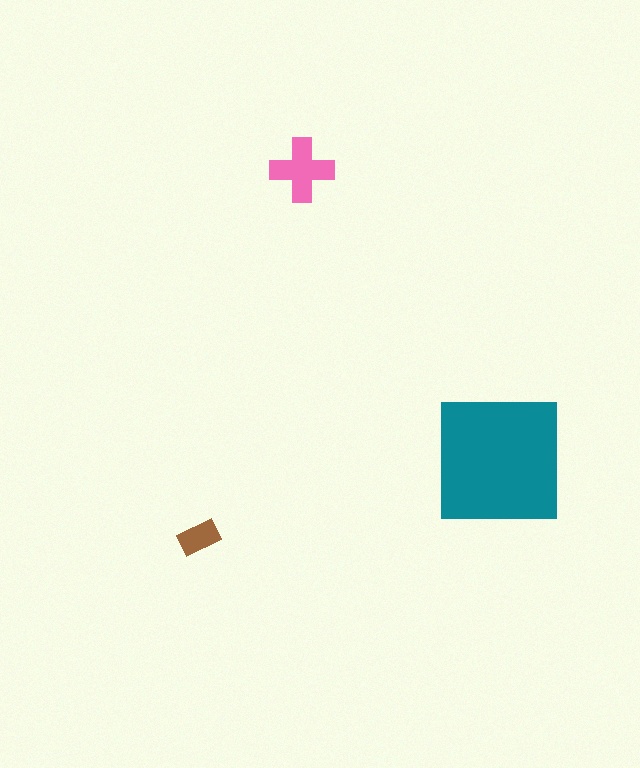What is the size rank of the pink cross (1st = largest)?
2nd.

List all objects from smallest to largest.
The brown rectangle, the pink cross, the teal square.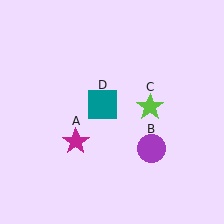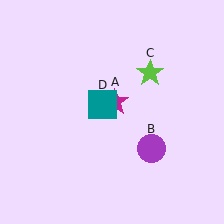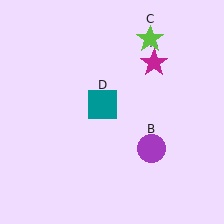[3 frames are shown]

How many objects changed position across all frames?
2 objects changed position: magenta star (object A), lime star (object C).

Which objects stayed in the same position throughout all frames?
Purple circle (object B) and teal square (object D) remained stationary.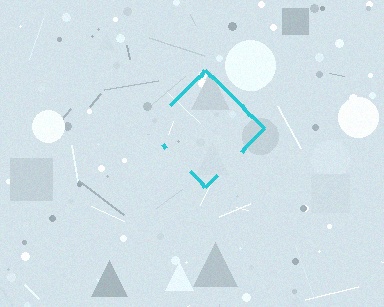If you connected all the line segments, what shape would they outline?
They would outline a diamond.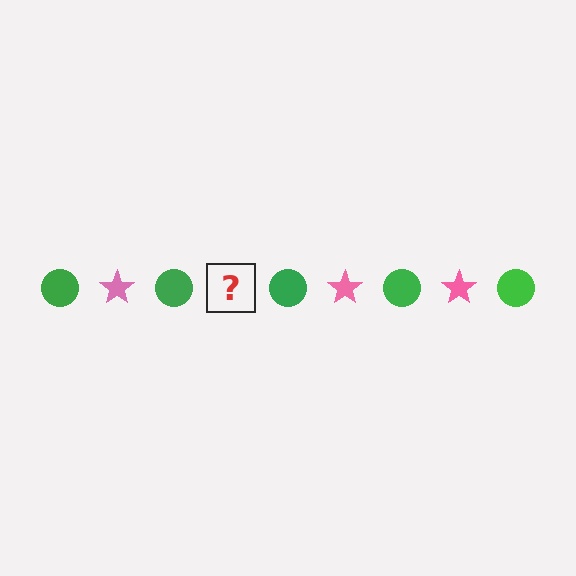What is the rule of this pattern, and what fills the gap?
The rule is that the pattern alternates between green circle and pink star. The gap should be filled with a pink star.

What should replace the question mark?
The question mark should be replaced with a pink star.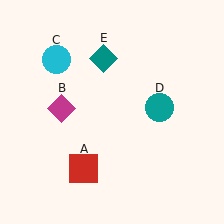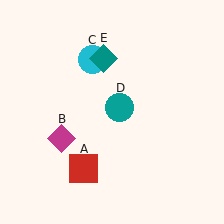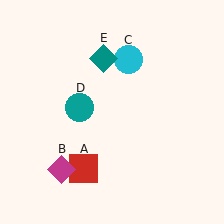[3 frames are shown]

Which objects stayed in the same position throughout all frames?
Red square (object A) and teal diamond (object E) remained stationary.